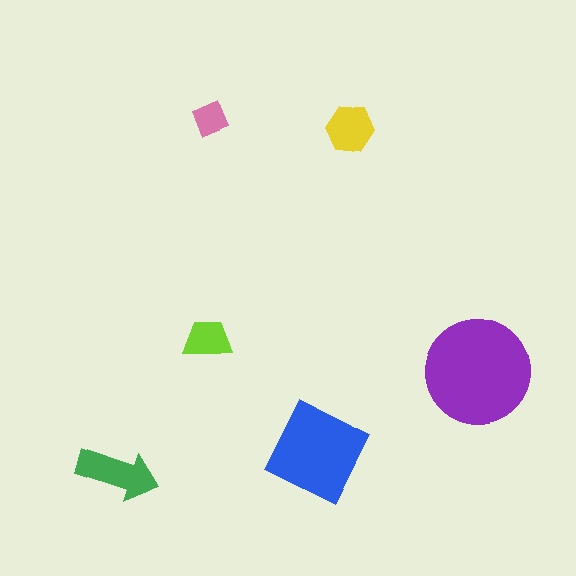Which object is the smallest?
The pink diamond.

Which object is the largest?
The purple circle.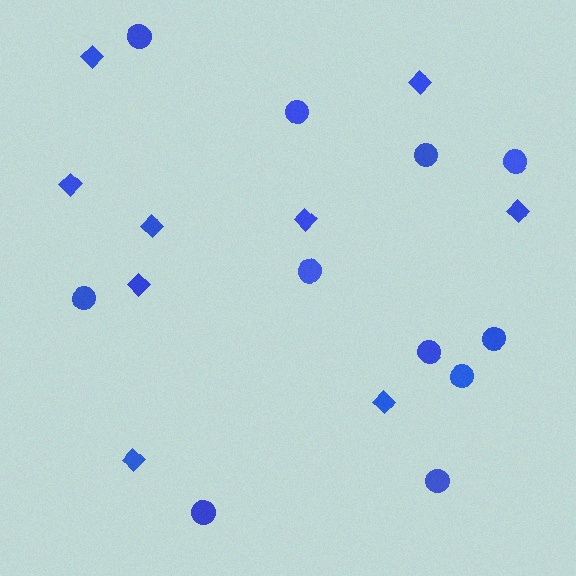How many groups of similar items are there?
There are 2 groups: one group of circles (11) and one group of diamonds (9).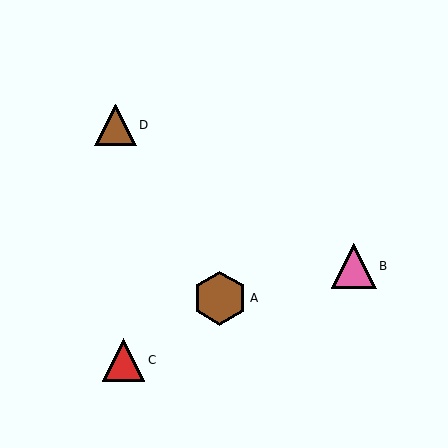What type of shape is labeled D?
Shape D is a brown triangle.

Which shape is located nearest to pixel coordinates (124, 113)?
The brown triangle (labeled D) at (116, 125) is nearest to that location.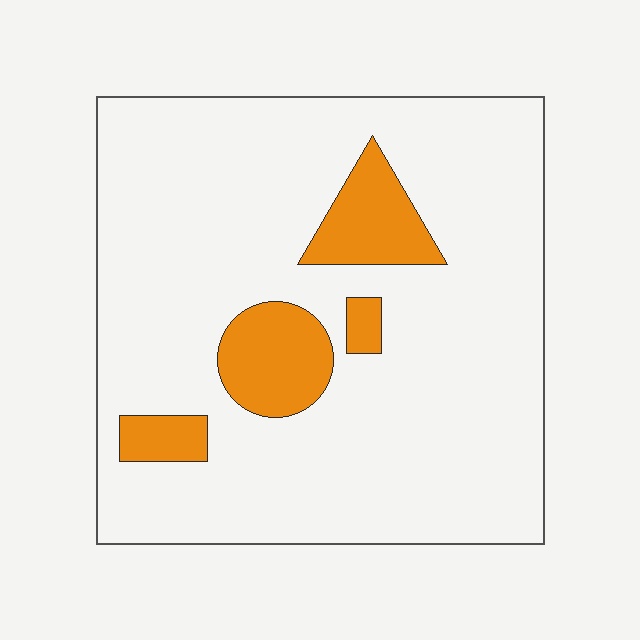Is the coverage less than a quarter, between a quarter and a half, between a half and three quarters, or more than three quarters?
Less than a quarter.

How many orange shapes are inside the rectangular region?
4.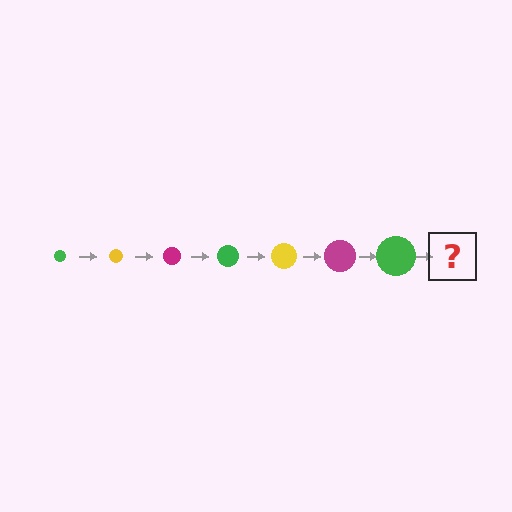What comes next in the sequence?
The next element should be a yellow circle, larger than the previous one.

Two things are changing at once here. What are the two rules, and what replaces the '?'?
The two rules are that the circle grows larger each step and the color cycles through green, yellow, and magenta. The '?' should be a yellow circle, larger than the previous one.